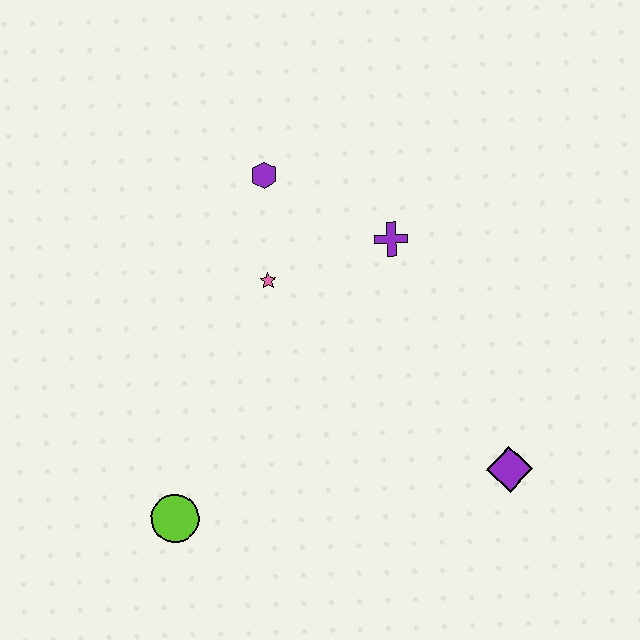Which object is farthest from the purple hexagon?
The purple diamond is farthest from the purple hexagon.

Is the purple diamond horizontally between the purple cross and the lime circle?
No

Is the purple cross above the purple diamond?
Yes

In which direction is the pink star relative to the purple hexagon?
The pink star is below the purple hexagon.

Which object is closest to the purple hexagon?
The pink star is closest to the purple hexagon.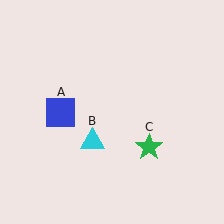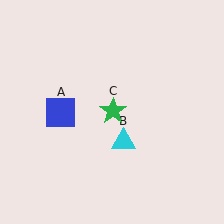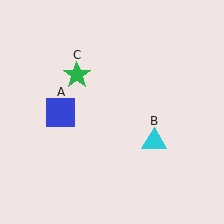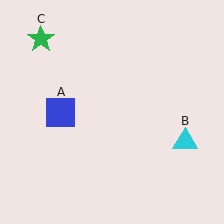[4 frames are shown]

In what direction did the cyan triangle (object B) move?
The cyan triangle (object B) moved right.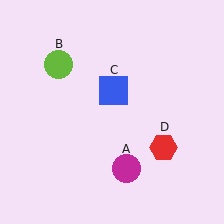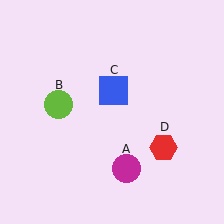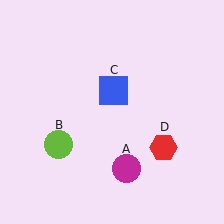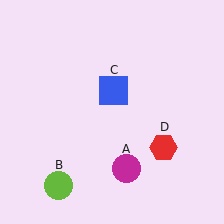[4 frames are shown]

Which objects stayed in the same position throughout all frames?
Magenta circle (object A) and blue square (object C) and red hexagon (object D) remained stationary.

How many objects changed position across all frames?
1 object changed position: lime circle (object B).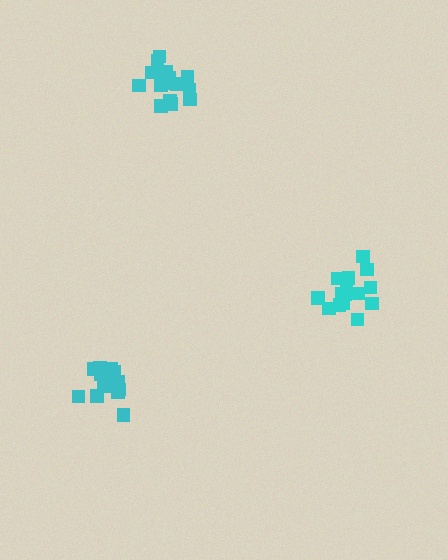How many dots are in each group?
Group 1: 15 dots, Group 2: 18 dots, Group 3: 15 dots (48 total).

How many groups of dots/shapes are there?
There are 3 groups.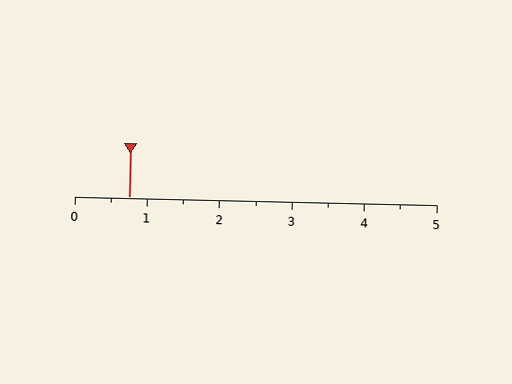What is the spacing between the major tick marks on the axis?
The major ticks are spaced 1 apart.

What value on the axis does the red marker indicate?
The marker indicates approximately 0.8.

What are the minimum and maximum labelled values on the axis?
The axis runs from 0 to 5.